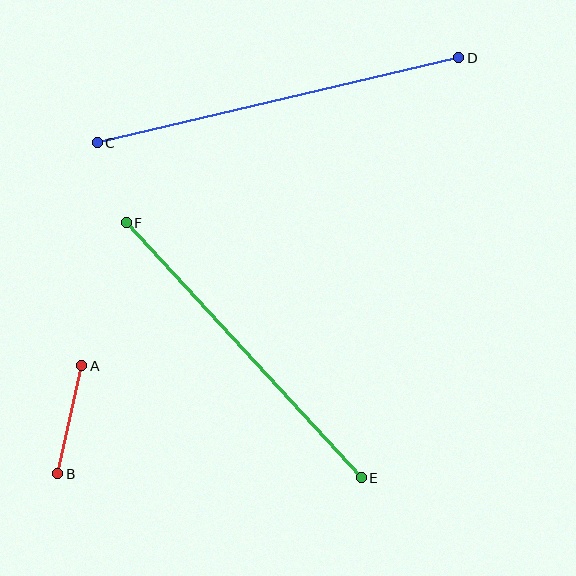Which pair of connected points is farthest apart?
Points C and D are farthest apart.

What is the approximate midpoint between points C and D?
The midpoint is at approximately (278, 100) pixels.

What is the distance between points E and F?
The distance is approximately 347 pixels.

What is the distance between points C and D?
The distance is approximately 371 pixels.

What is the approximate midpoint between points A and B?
The midpoint is at approximately (70, 420) pixels.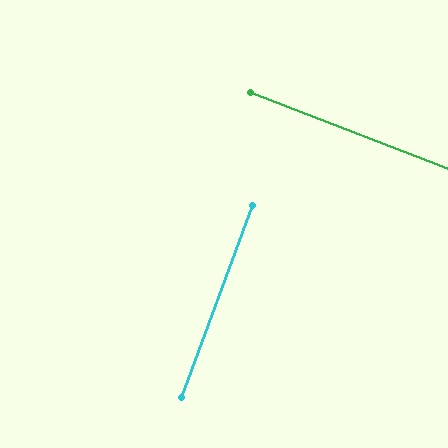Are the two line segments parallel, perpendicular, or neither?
Perpendicular — they meet at approximately 89°.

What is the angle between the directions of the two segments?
Approximately 89 degrees.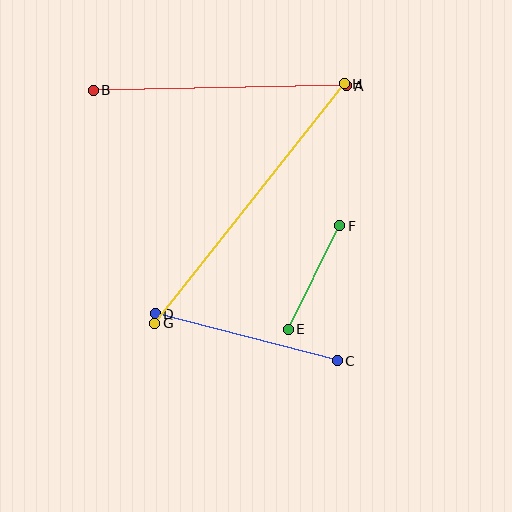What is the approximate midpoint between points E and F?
The midpoint is at approximately (314, 277) pixels.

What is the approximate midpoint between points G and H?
The midpoint is at approximately (250, 203) pixels.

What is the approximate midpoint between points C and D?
The midpoint is at approximately (246, 337) pixels.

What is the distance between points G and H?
The distance is approximately 305 pixels.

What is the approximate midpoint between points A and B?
The midpoint is at approximately (220, 88) pixels.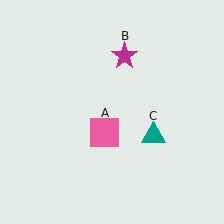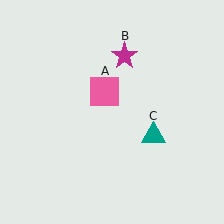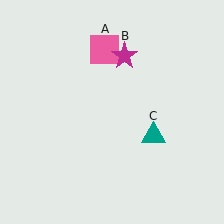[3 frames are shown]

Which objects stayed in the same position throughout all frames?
Magenta star (object B) and teal triangle (object C) remained stationary.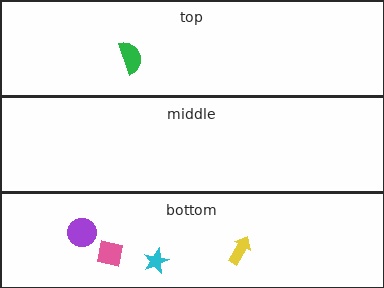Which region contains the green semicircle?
The top region.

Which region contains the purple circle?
The bottom region.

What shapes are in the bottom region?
The yellow arrow, the cyan star, the purple circle, the pink square.